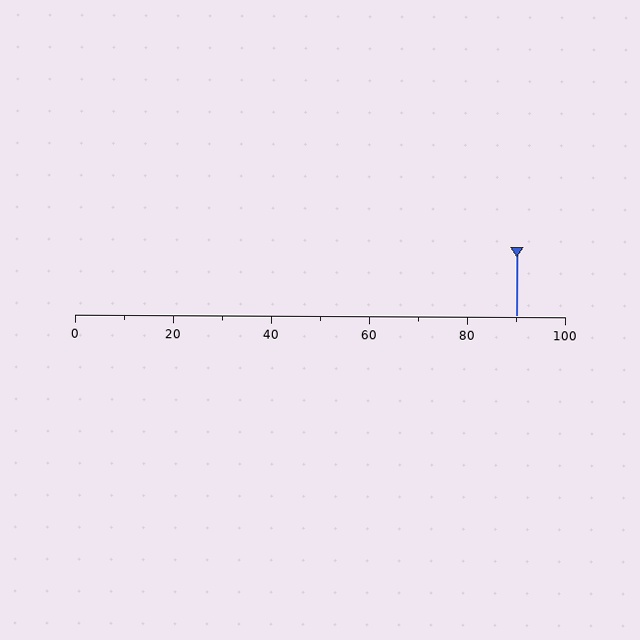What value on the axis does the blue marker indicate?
The marker indicates approximately 90.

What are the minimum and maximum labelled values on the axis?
The axis runs from 0 to 100.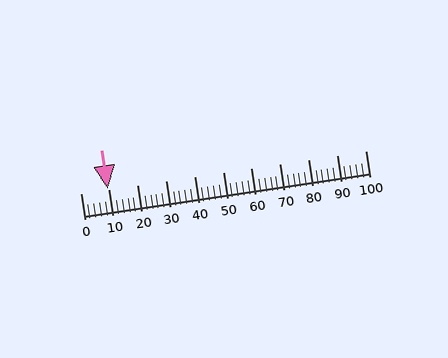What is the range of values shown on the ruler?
The ruler shows values from 0 to 100.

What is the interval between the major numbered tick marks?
The major tick marks are spaced 10 units apart.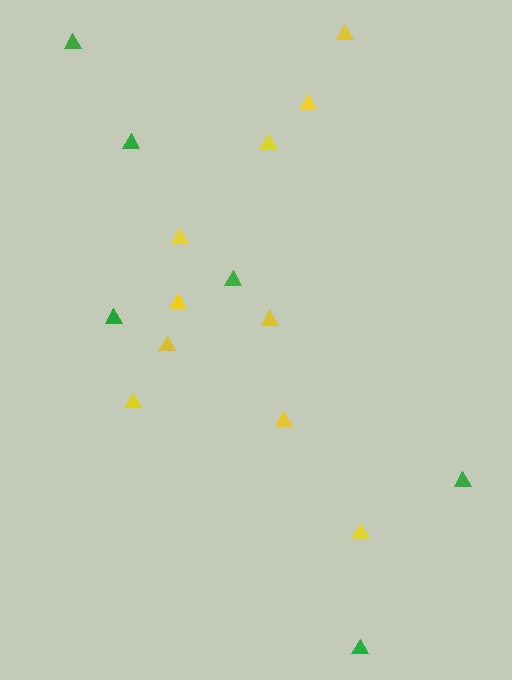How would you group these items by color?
There are 2 groups: one group of yellow triangles (10) and one group of green triangles (6).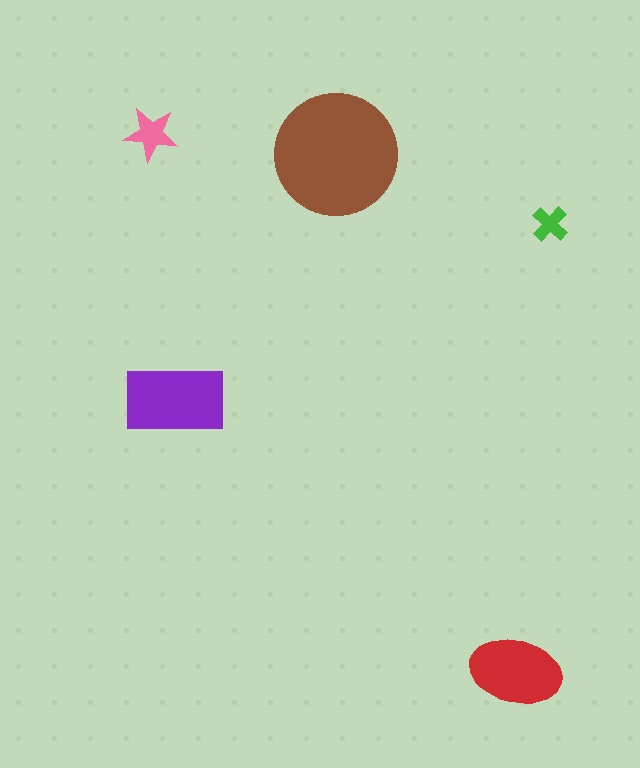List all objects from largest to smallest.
The brown circle, the purple rectangle, the red ellipse, the pink star, the green cross.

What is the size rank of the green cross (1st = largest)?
5th.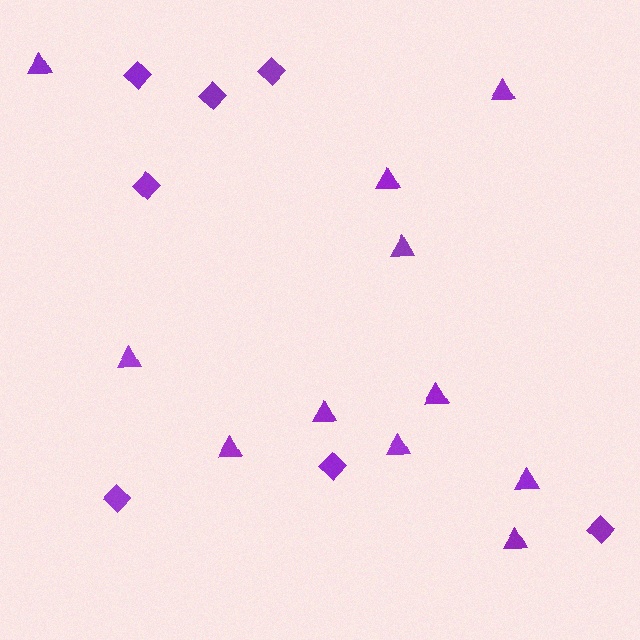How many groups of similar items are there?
There are 2 groups: one group of diamonds (7) and one group of triangles (11).